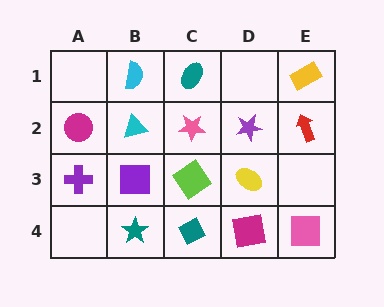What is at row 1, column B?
A cyan semicircle.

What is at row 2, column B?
A cyan triangle.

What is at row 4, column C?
A teal diamond.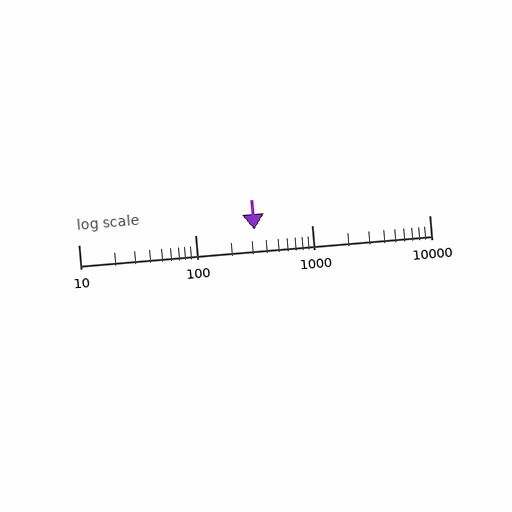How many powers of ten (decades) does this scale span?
The scale spans 3 decades, from 10 to 10000.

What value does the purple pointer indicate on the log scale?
The pointer indicates approximately 320.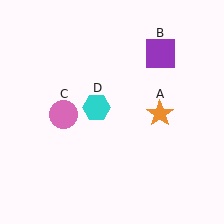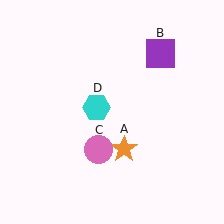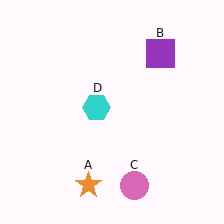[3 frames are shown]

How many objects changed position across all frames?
2 objects changed position: orange star (object A), pink circle (object C).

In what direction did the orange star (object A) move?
The orange star (object A) moved down and to the left.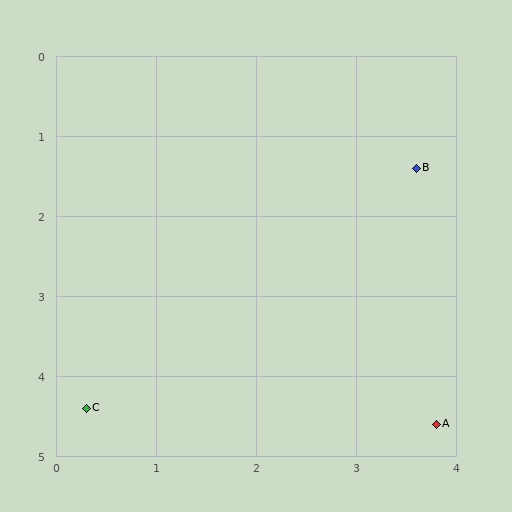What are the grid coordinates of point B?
Point B is at approximately (3.6, 1.4).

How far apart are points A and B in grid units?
Points A and B are about 3.2 grid units apart.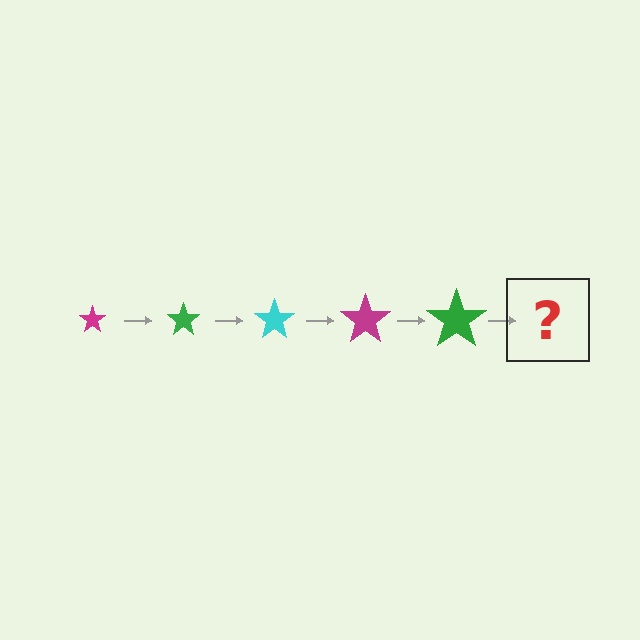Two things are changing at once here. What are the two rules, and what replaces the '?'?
The two rules are that the star grows larger each step and the color cycles through magenta, green, and cyan. The '?' should be a cyan star, larger than the previous one.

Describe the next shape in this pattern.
It should be a cyan star, larger than the previous one.